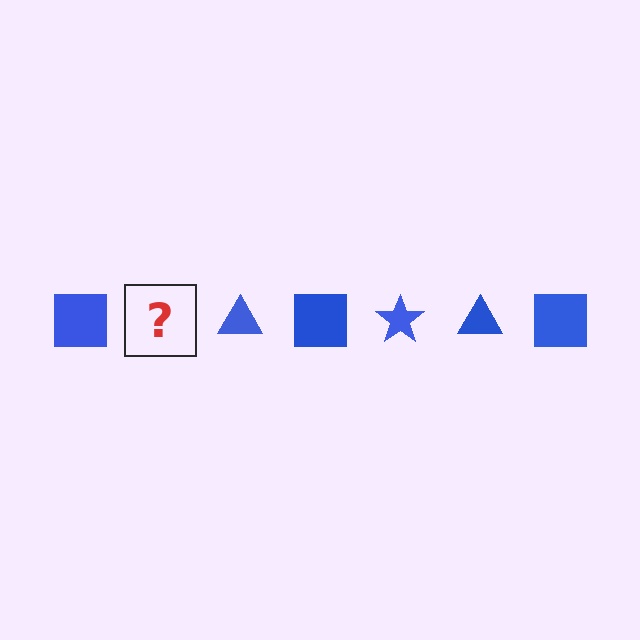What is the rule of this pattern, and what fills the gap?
The rule is that the pattern cycles through square, star, triangle shapes in blue. The gap should be filled with a blue star.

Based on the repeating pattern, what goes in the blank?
The blank should be a blue star.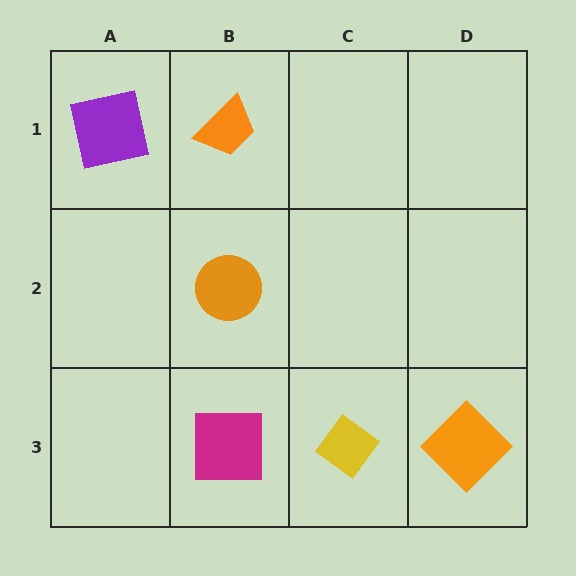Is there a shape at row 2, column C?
No, that cell is empty.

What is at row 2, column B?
An orange circle.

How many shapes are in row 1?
2 shapes.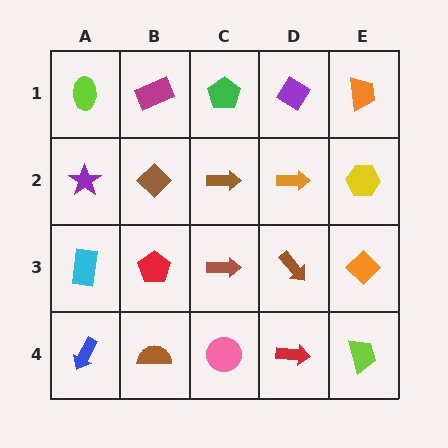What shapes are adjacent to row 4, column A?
A cyan rectangle (row 3, column A), a brown semicircle (row 4, column B).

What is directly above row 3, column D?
An orange arrow.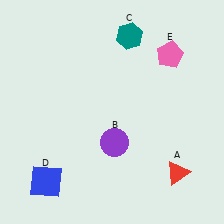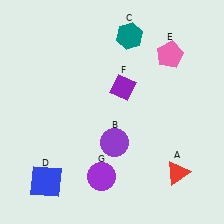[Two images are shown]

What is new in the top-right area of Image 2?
A purple diamond (F) was added in the top-right area of Image 2.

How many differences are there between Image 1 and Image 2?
There are 2 differences between the two images.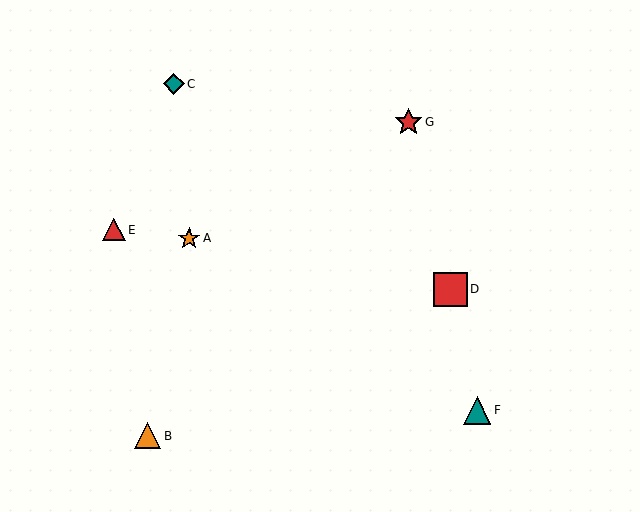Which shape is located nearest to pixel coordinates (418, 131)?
The red star (labeled G) at (409, 122) is nearest to that location.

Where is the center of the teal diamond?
The center of the teal diamond is at (174, 84).